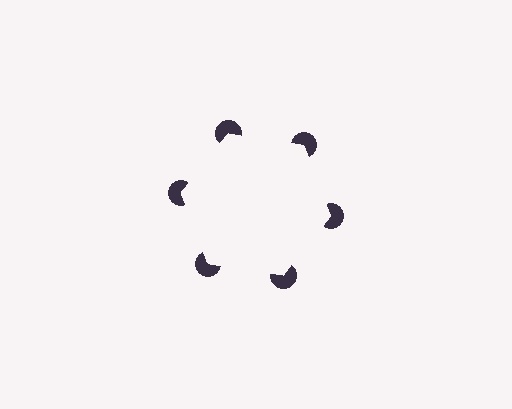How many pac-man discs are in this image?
There are 6 — one at each vertex of the illusory hexagon.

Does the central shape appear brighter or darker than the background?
It typically appears slightly brighter than the background, even though no actual brightness change is drawn.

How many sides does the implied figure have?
6 sides.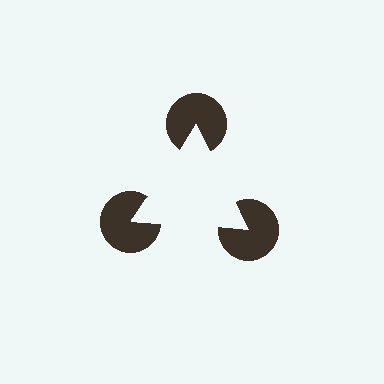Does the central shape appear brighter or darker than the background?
It typically appears slightly brighter than the background, even though no actual brightness change is drawn.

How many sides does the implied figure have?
3 sides.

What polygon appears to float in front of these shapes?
An illusory triangle — its edges are inferred from the aligned wedge cuts in the pac-man discs, not physically drawn.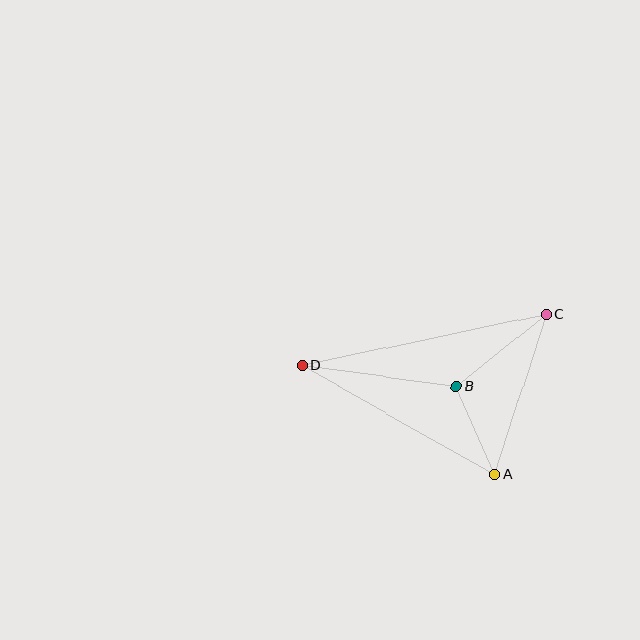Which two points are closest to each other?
Points A and B are closest to each other.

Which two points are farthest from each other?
Points C and D are farthest from each other.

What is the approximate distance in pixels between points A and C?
The distance between A and C is approximately 169 pixels.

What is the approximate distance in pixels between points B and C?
The distance between B and C is approximately 116 pixels.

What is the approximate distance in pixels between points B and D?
The distance between B and D is approximately 156 pixels.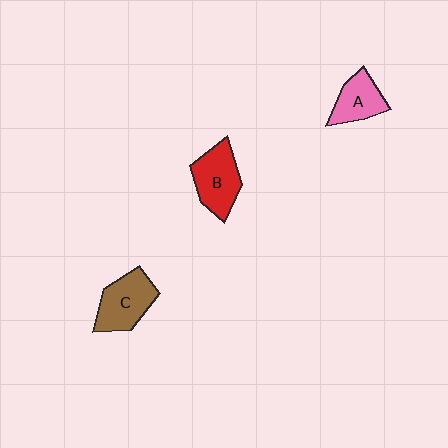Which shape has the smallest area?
Shape A (pink).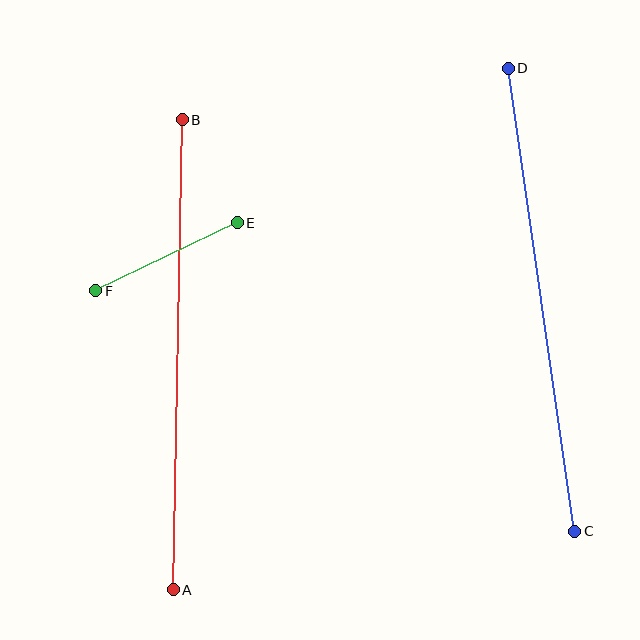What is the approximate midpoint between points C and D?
The midpoint is at approximately (542, 300) pixels.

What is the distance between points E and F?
The distance is approximately 157 pixels.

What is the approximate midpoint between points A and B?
The midpoint is at approximately (178, 355) pixels.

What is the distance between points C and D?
The distance is approximately 468 pixels.